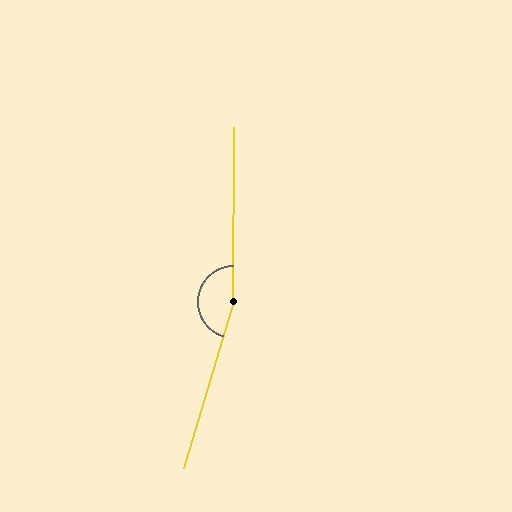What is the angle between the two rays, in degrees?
Approximately 163 degrees.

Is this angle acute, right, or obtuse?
It is obtuse.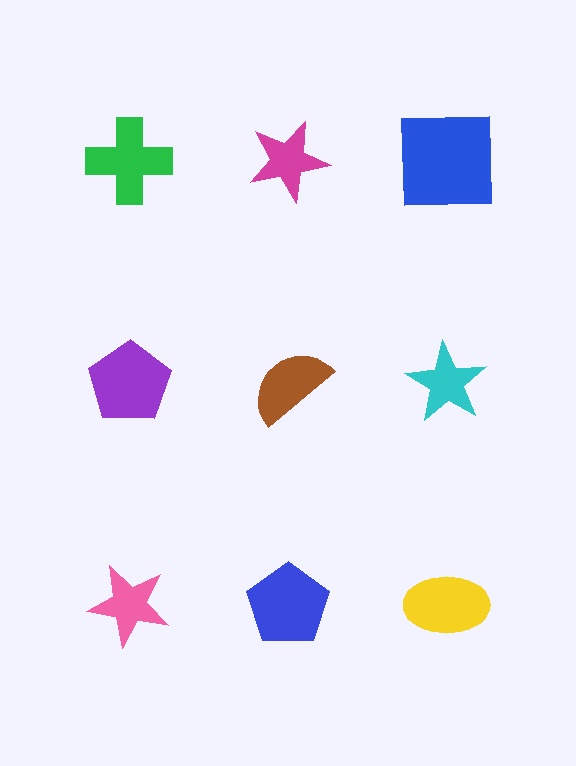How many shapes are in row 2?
3 shapes.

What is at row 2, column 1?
A purple pentagon.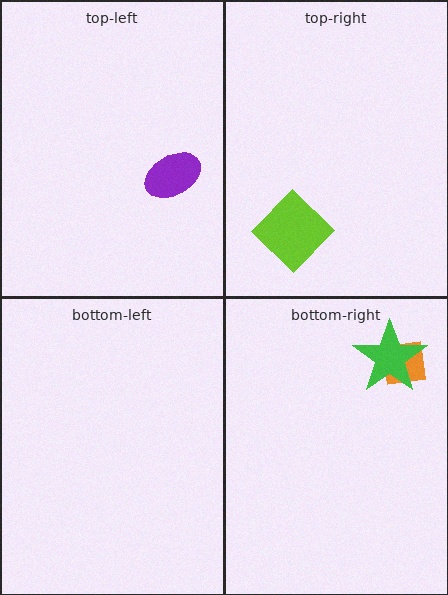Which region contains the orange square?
The bottom-right region.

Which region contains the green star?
The bottom-right region.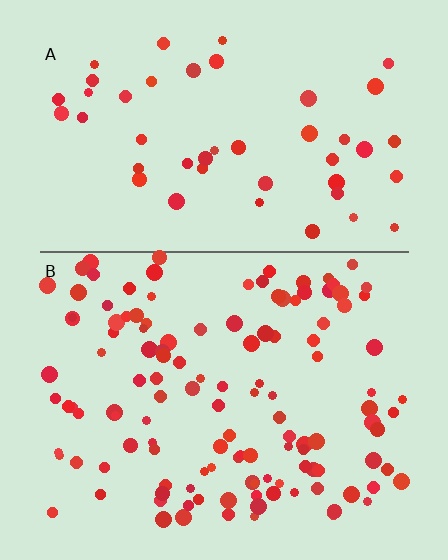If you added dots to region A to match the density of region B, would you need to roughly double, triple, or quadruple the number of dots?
Approximately triple.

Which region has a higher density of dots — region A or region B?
B (the bottom).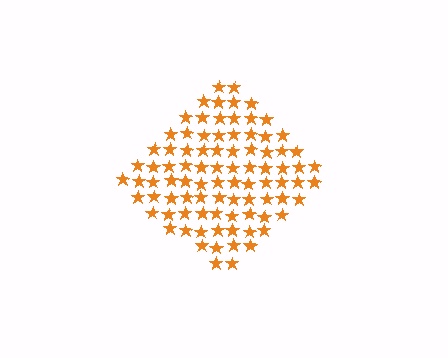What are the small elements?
The small elements are stars.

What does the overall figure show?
The overall figure shows a diamond.